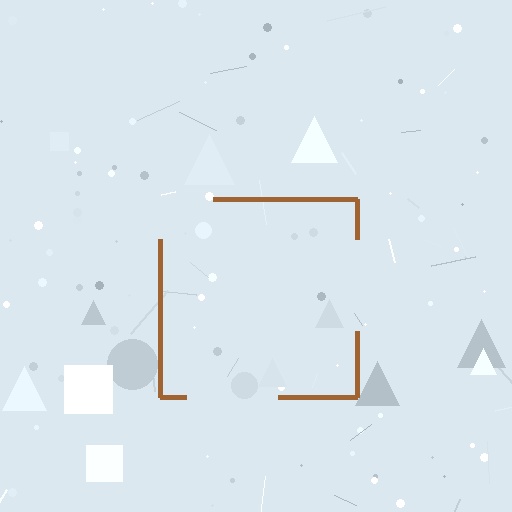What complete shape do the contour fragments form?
The contour fragments form a square.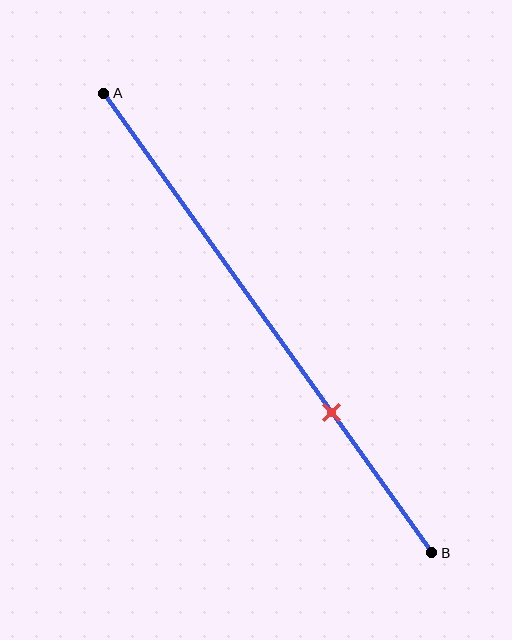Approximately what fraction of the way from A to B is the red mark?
The red mark is approximately 70% of the way from A to B.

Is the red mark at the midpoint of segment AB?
No, the mark is at about 70% from A, not at the 50% midpoint.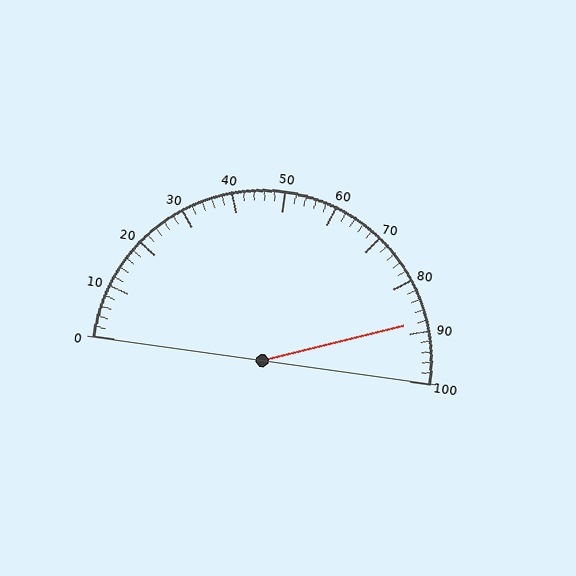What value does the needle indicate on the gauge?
The needle indicates approximately 88.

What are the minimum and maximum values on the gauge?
The gauge ranges from 0 to 100.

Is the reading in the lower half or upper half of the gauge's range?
The reading is in the upper half of the range (0 to 100).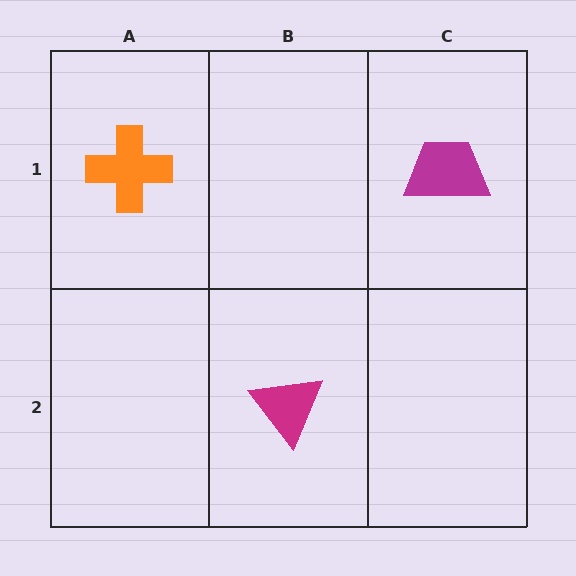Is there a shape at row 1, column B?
No, that cell is empty.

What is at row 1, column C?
A magenta trapezoid.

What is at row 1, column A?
An orange cross.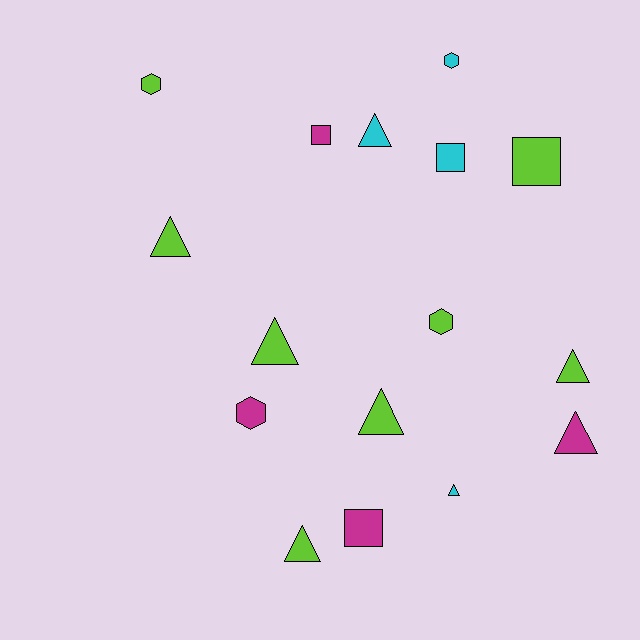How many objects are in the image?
There are 16 objects.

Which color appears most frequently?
Lime, with 8 objects.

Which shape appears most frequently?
Triangle, with 8 objects.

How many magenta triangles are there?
There is 1 magenta triangle.